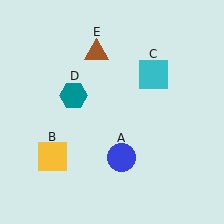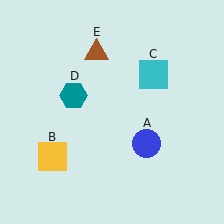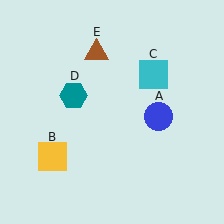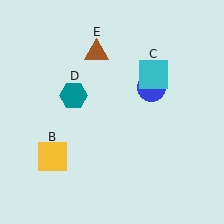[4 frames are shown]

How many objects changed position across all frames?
1 object changed position: blue circle (object A).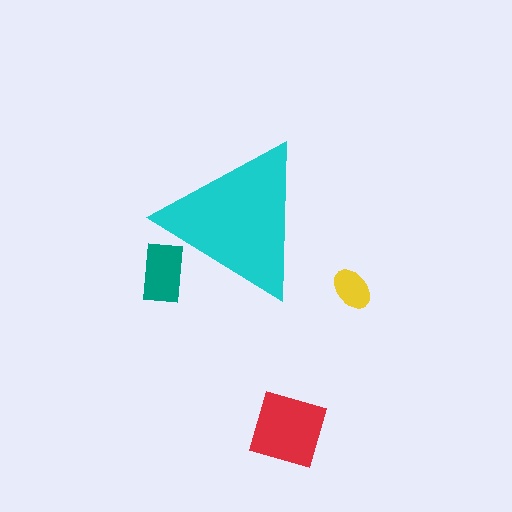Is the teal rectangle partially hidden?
Yes, the teal rectangle is partially hidden behind the cyan triangle.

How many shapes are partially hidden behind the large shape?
1 shape is partially hidden.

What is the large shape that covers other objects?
A cyan triangle.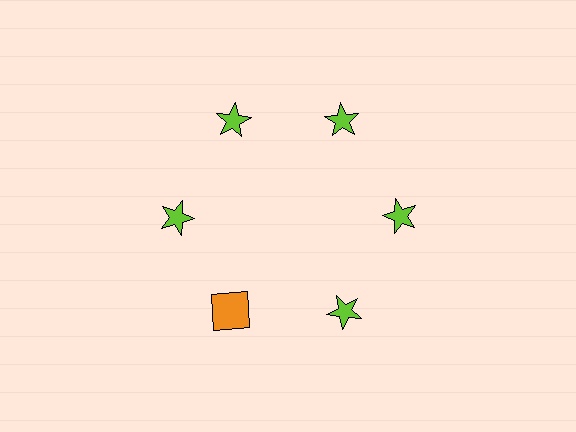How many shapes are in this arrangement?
There are 6 shapes arranged in a ring pattern.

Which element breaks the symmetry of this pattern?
The orange square at roughly the 7 o'clock position breaks the symmetry. All other shapes are lime stars.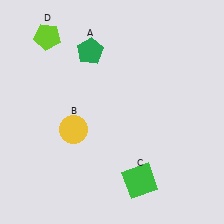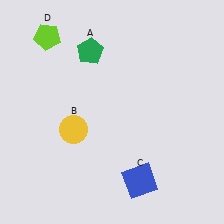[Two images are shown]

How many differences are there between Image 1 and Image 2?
There is 1 difference between the two images.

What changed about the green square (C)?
In Image 1, C is green. In Image 2, it changed to blue.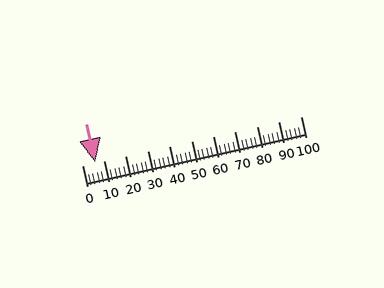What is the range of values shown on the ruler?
The ruler shows values from 0 to 100.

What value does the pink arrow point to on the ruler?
The pink arrow points to approximately 6.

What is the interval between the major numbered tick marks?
The major tick marks are spaced 10 units apart.